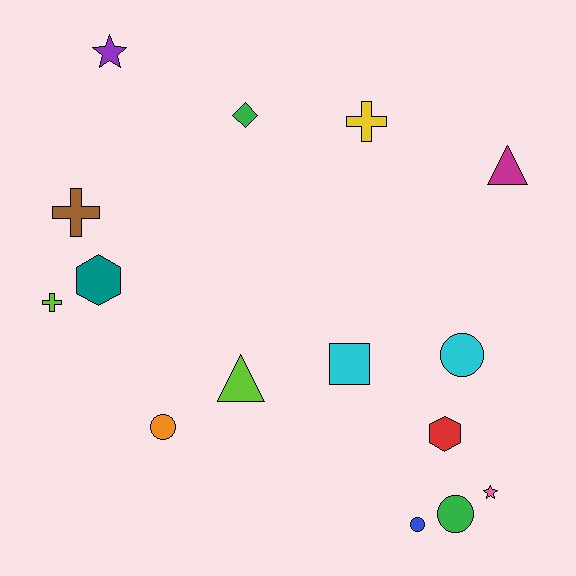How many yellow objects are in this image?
There is 1 yellow object.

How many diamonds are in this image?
There is 1 diamond.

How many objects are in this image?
There are 15 objects.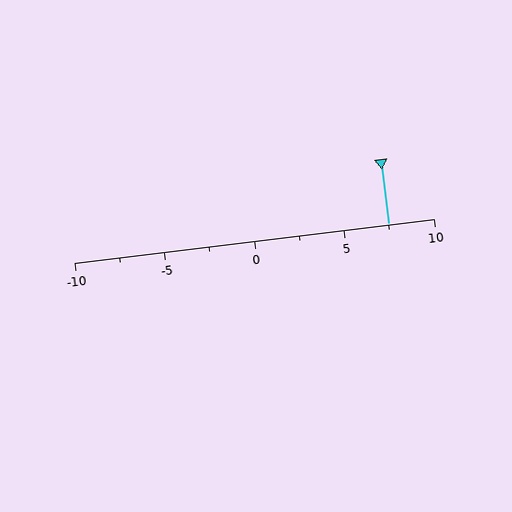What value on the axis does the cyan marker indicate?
The marker indicates approximately 7.5.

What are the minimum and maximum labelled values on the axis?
The axis runs from -10 to 10.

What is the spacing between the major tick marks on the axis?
The major ticks are spaced 5 apart.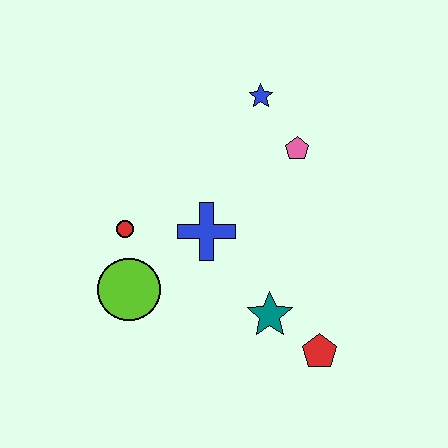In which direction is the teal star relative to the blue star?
The teal star is below the blue star.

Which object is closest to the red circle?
The lime circle is closest to the red circle.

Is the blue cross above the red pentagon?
Yes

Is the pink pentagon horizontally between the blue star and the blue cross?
No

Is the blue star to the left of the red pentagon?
Yes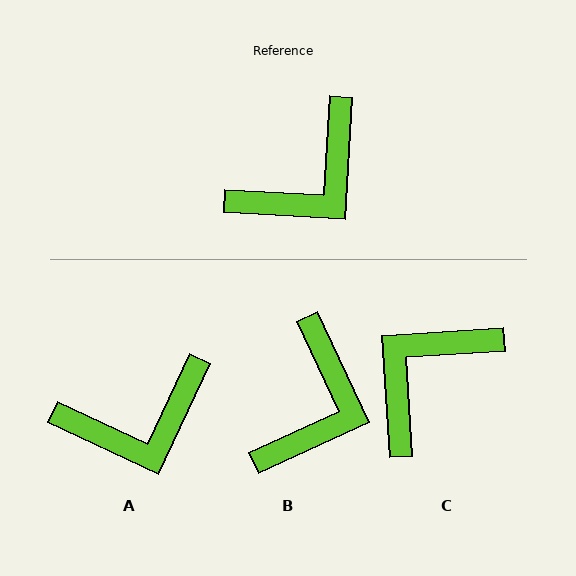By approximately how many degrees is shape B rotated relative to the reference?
Approximately 28 degrees counter-clockwise.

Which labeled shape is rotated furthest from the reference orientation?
C, about 173 degrees away.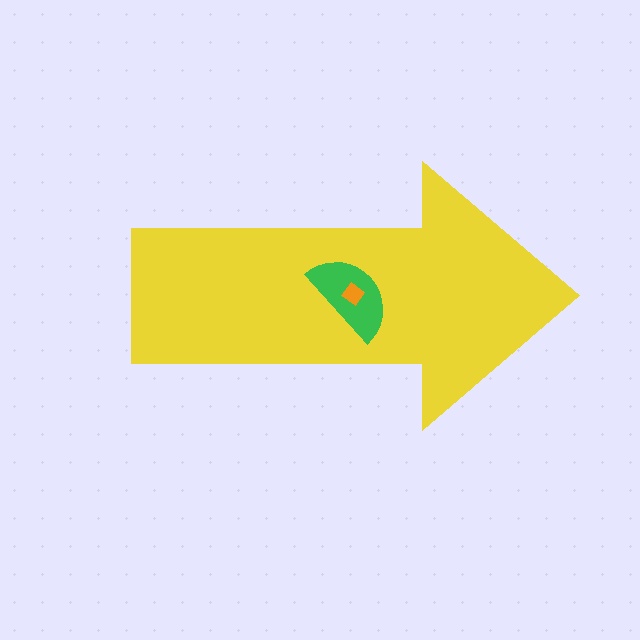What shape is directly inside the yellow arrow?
The green semicircle.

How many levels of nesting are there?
3.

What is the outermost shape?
The yellow arrow.